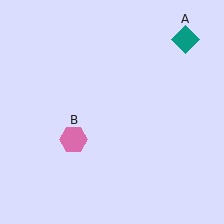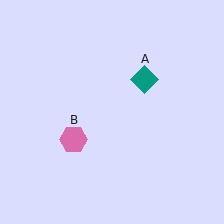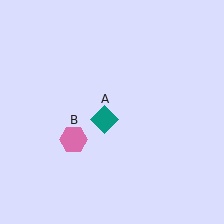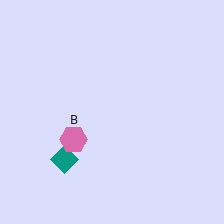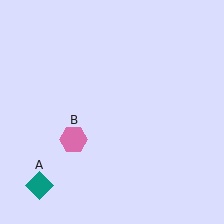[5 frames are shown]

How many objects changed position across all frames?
1 object changed position: teal diamond (object A).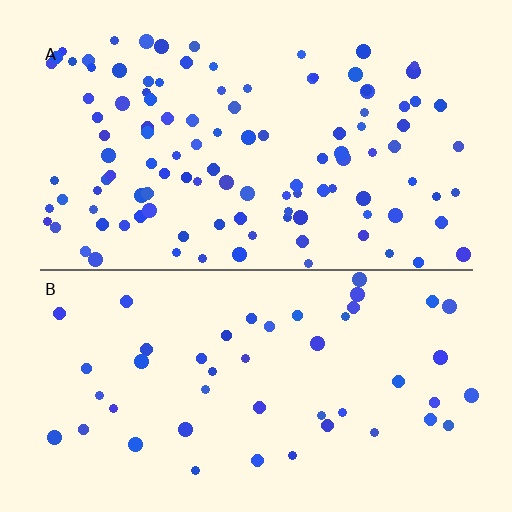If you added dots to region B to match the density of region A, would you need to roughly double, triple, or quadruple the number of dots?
Approximately double.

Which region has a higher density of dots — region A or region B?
A (the top).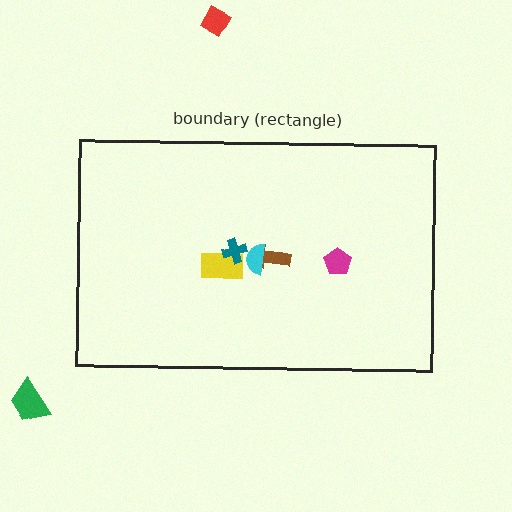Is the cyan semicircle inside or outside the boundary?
Inside.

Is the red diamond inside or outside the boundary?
Outside.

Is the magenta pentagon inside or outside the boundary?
Inside.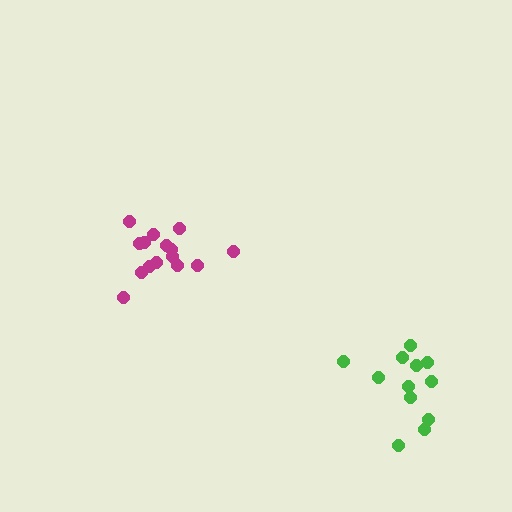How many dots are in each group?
Group 1: 15 dots, Group 2: 12 dots (27 total).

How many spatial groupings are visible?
There are 2 spatial groupings.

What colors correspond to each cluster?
The clusters are colored: magenta, green.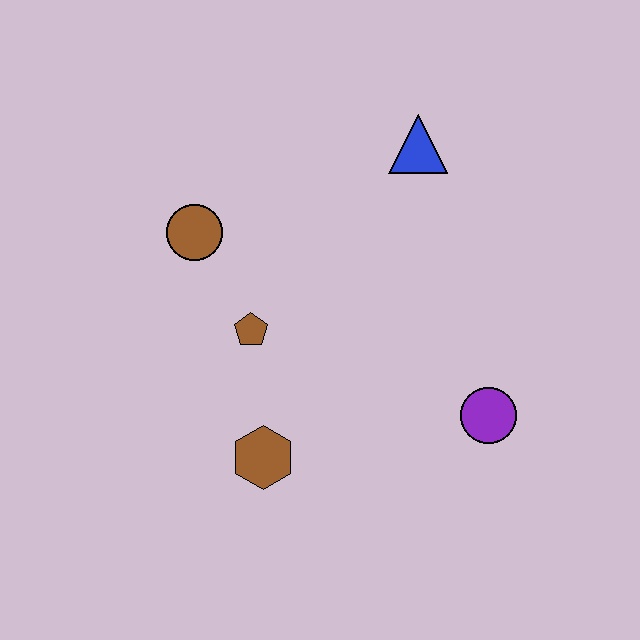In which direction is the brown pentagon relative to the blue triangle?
The brown pentagon is below the blue triangle.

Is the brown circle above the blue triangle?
No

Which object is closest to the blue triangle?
The brown circle is closest to the blue triangle.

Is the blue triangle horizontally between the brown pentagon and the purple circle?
Yes